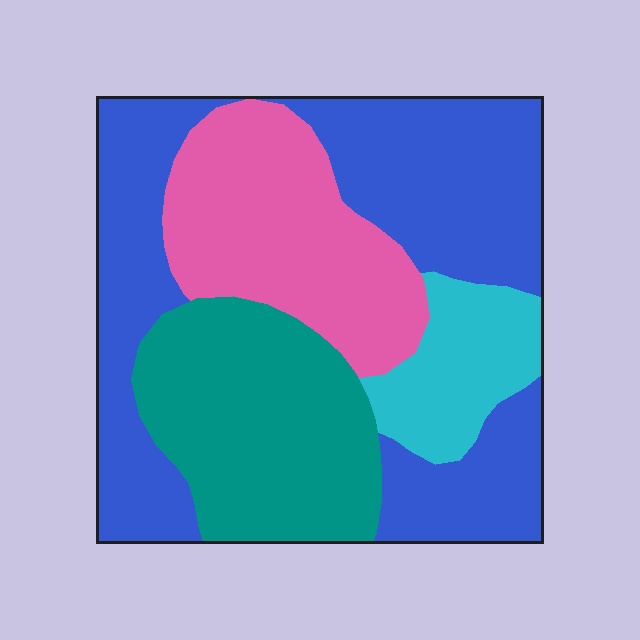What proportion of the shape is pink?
Pink takes up about one fifth (1/5) of the shape.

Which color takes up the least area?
Cyan, at roughly 10%.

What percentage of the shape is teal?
Teal takes up about one quarter (1/4) of the shape.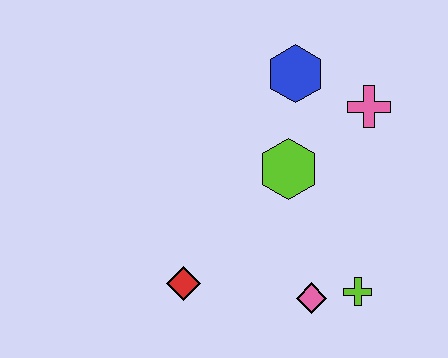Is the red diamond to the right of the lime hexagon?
No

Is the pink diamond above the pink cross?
No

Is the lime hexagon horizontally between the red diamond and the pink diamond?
Yes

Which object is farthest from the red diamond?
The pink cross is farthest from the red diamond.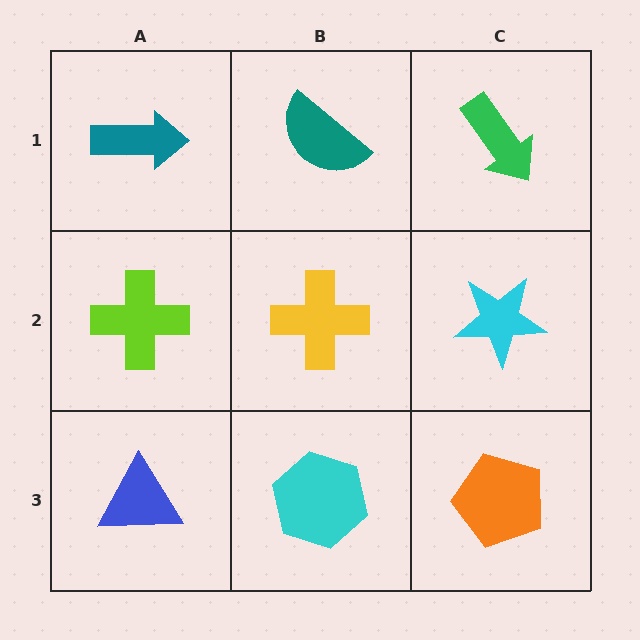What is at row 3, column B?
A cyan hexagon.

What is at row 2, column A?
A lime cross.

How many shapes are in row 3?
3 shapes.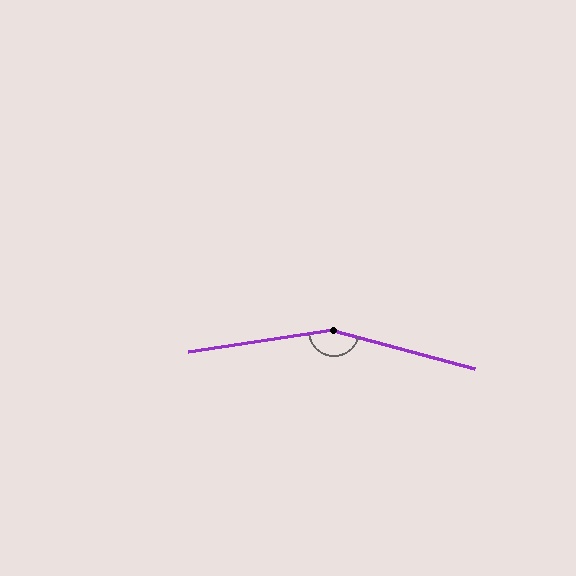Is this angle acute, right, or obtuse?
It is obtuse.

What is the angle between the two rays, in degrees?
Approximately 157 degrees.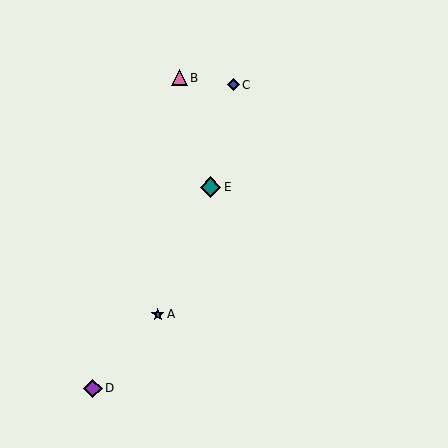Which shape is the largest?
The teal diamond (labeled E) is the largest.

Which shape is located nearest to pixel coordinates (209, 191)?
The teal diamond (labeled E) at (211, 187) is nearest to that location.